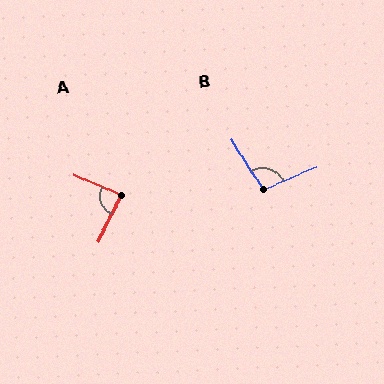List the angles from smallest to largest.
A (86°), B (100°).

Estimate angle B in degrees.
Approximately 100 degrees.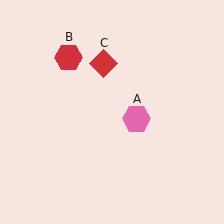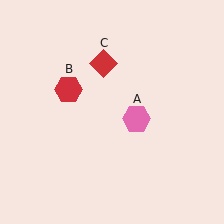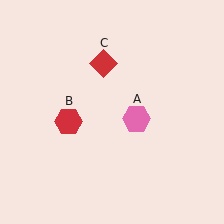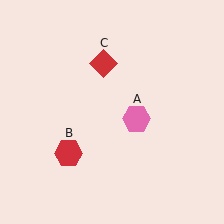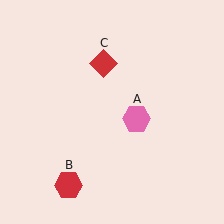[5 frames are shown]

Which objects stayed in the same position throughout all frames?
Pink hexagon (object A) and red diamond (object C) remained stationary.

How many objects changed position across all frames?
1 object changed position: red hexagon (object B).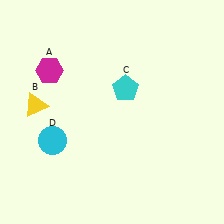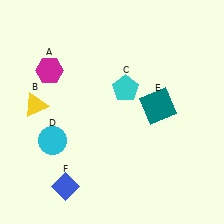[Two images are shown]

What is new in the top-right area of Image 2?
A teal square (E) was added in the top-right area of Image 2.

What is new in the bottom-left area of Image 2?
A blue diamond (F) was added in the bottom-left area of Image 2.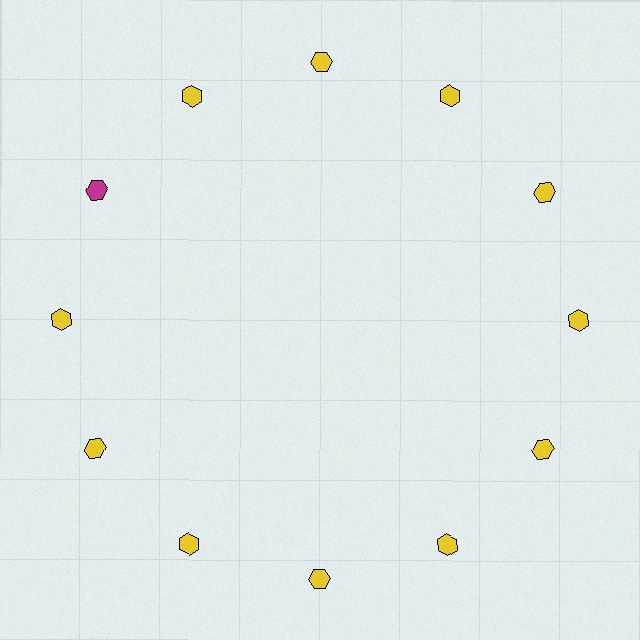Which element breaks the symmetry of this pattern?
The magenta hexagon at roughly the 10 o'clock position breaks the symmetry. All other shapes are yellow hexagons.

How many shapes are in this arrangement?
There are 12 shapes arranged in a ring pattern.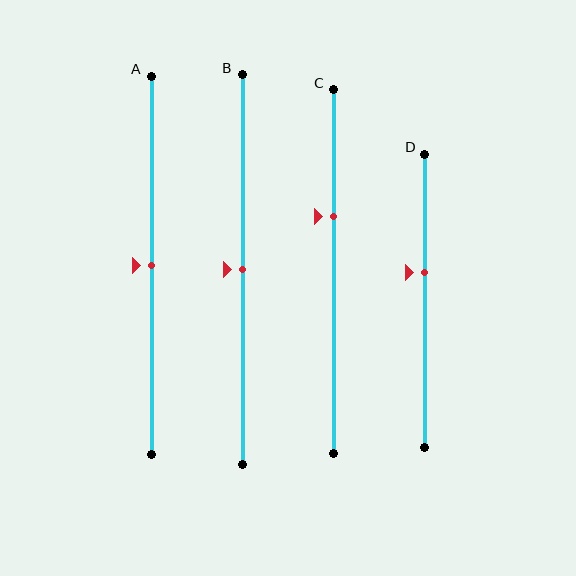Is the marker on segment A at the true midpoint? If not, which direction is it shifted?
Yes, the marker on segment A is at the true midpoint.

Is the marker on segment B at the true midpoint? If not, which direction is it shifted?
Yes, the marker on segment B is at the true midpoint.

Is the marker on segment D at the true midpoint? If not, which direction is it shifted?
No, the marker on segment D is shifted upward by about 10% of the segment length.